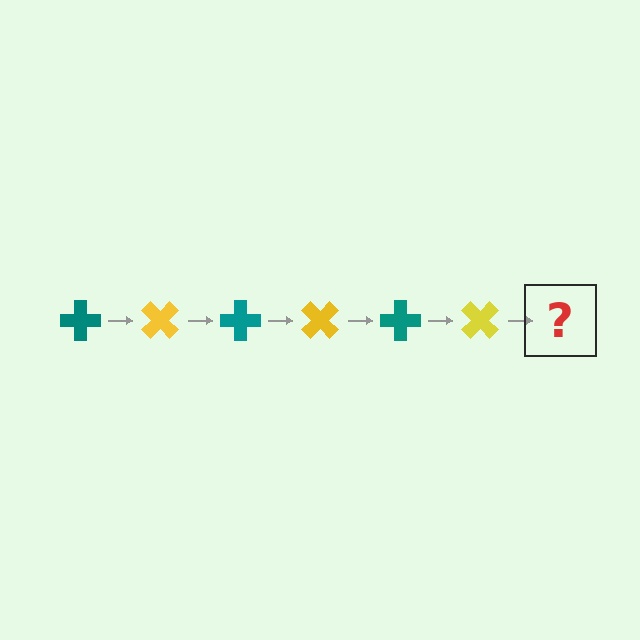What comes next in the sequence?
The next element should be a teal cross, rotated 270 degrees from the start.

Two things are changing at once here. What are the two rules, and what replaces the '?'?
The two rules are that it rotates 45 degrees each step and the color cycles through teal and yellow. The '?' should be a teal cross, rotated 270 degrees from the start.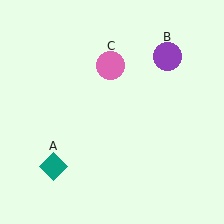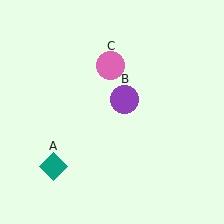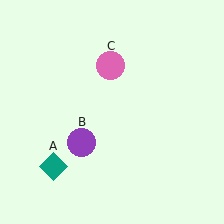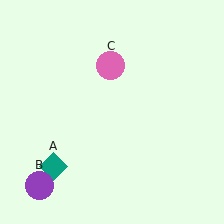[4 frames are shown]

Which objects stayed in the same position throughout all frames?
Teal diamond (object A) and pink circle (object C) remained stationary.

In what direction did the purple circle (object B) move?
The purple circle (object B) moved down and to the left.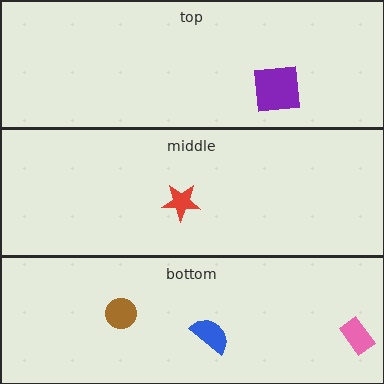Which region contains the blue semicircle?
The bottom region.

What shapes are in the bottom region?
The brown circle, the blue semicircle, the pink rectangle.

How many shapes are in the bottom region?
3.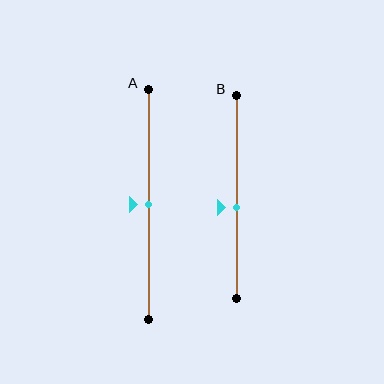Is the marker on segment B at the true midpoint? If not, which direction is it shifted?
No, the marker on segment B is shifted downward by about 5% of the segment length.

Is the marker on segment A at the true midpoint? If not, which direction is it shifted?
Yes, the marker on segment A is at the true midpoint.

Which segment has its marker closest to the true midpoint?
Segment A has its marker closest to the true midpoint.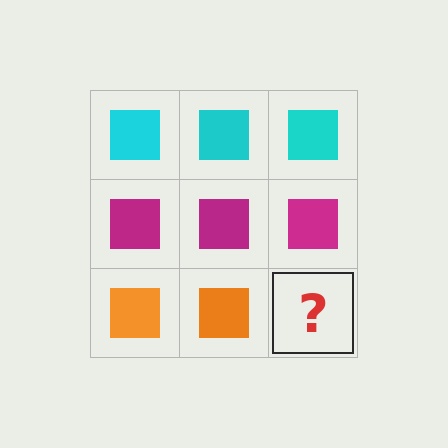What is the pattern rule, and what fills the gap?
The rule is that each row has a consistent color. The gap should be filled with an orange square.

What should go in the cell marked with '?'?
The missing cell should contain an orange square.